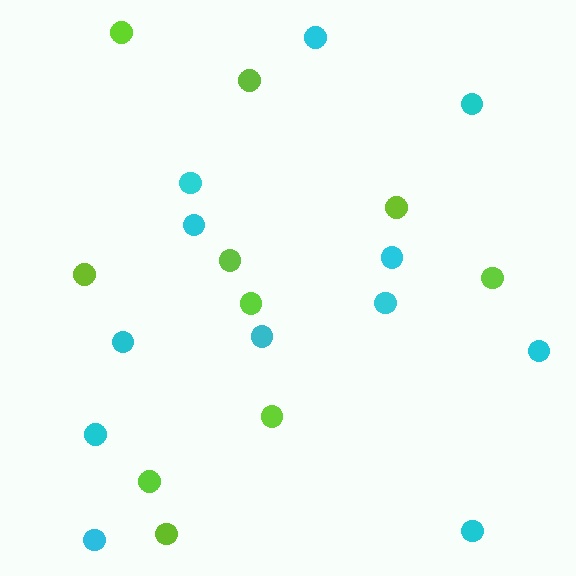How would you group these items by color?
There are 2 groups: one group of cyan circles (12) and one group of lime circles (10).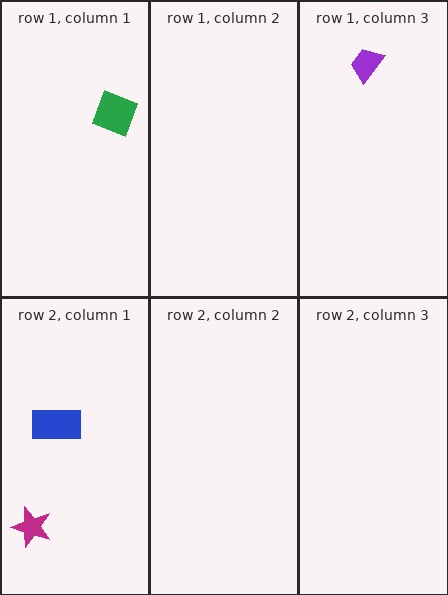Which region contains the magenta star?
The row 2, column 1 region.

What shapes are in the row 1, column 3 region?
The purple trapezoid.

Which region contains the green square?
The row 1, column 1 region.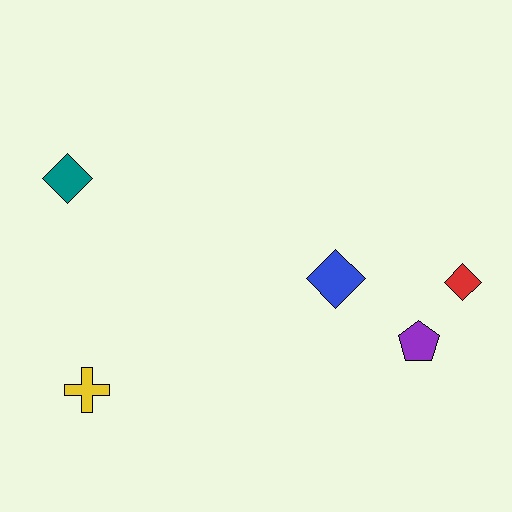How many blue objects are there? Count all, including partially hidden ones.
There is 1 blue object.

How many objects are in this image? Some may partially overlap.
There are 5 objects.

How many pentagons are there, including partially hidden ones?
There is 1 pentagon.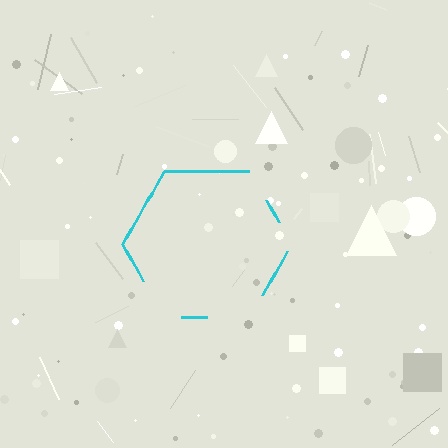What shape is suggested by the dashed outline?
The dashed outline suggests a hexagon.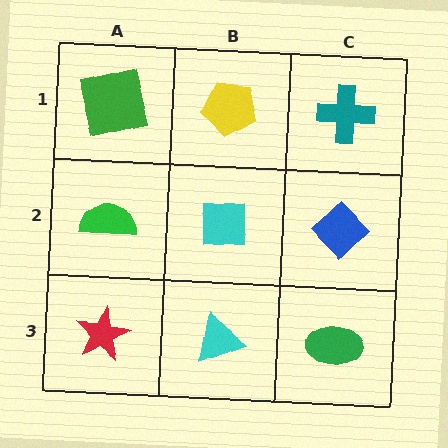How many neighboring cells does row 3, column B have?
3.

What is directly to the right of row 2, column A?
A cyan square.